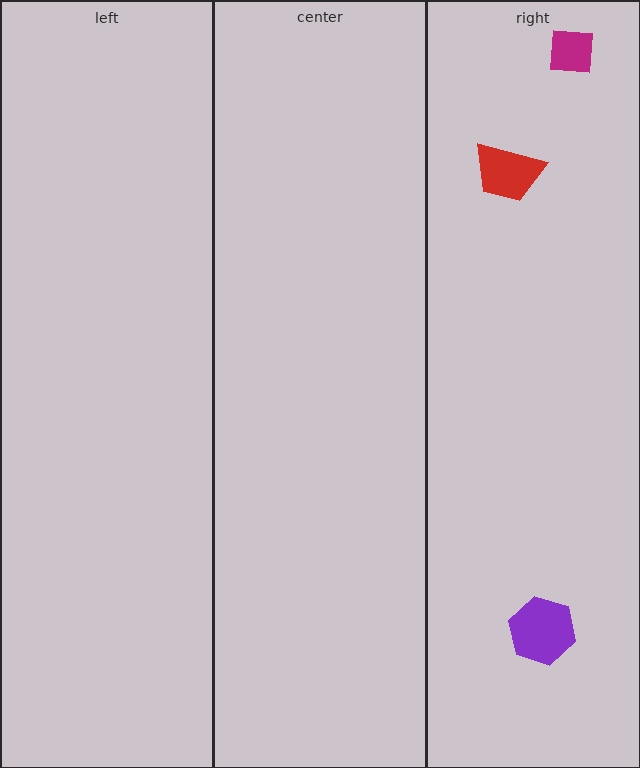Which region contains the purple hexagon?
The right region.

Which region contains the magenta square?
The right region.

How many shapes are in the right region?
3.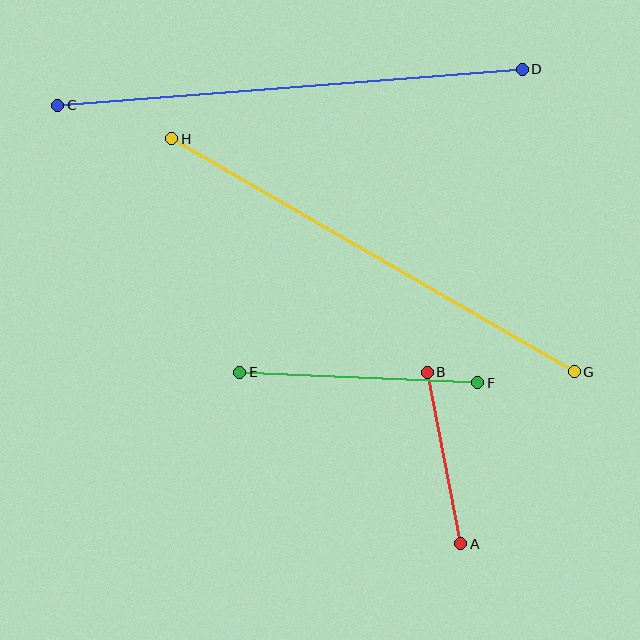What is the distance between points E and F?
The distance is approximately 238 pixels.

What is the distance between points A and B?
The distance is approximately 175 pixels.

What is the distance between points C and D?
The distance is approximately 466 pixels.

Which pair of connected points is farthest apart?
Points C and D are farthest apart.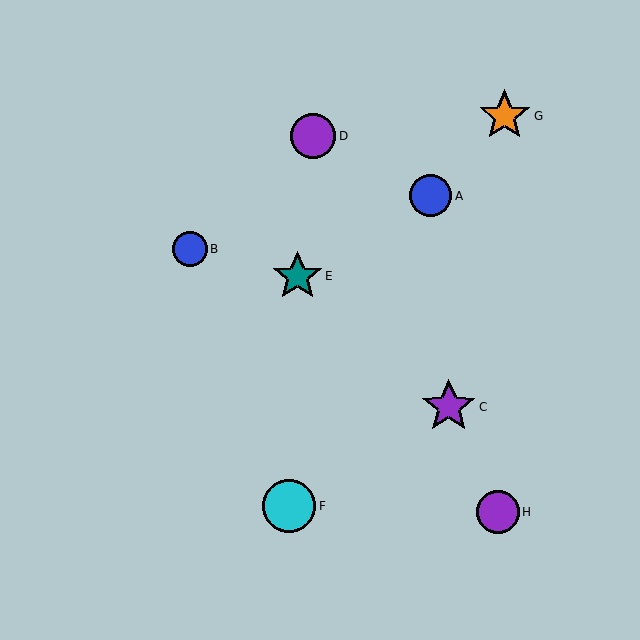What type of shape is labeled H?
Shape H is a purple circle.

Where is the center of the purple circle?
The center of the purple circle is at (498, 512).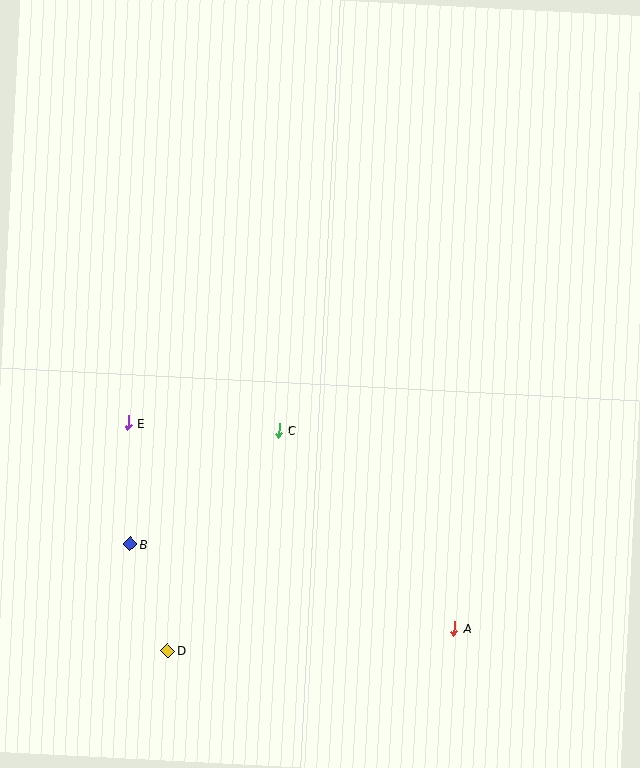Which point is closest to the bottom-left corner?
Point D is closest to the bottom-left corner.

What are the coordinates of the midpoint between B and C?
The midpoint between B and C is at (204, 487).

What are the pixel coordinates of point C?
Point C is at (279, 430).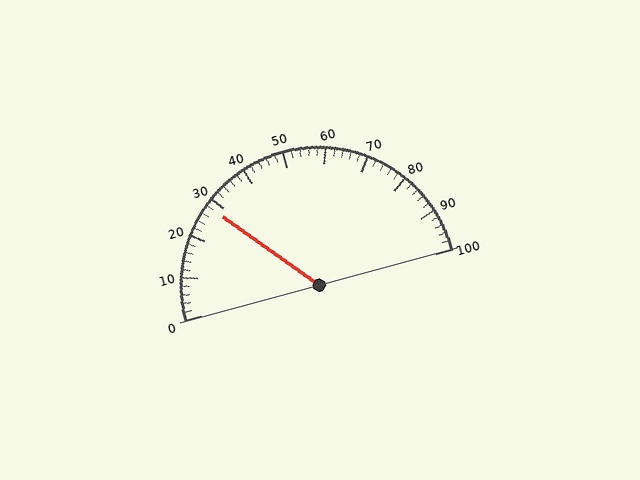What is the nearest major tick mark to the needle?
The nearest major tick mark is 30.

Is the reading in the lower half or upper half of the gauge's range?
The reading is in the lower half of the range (0 to 100).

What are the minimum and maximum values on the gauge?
The gauge ranges from 0 to 100.